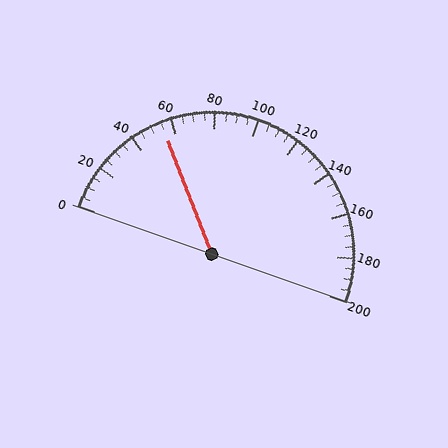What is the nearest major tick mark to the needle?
The nearest major tick mark is 60.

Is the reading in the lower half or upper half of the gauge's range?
The reading is in the lower half of the range (0 to 200).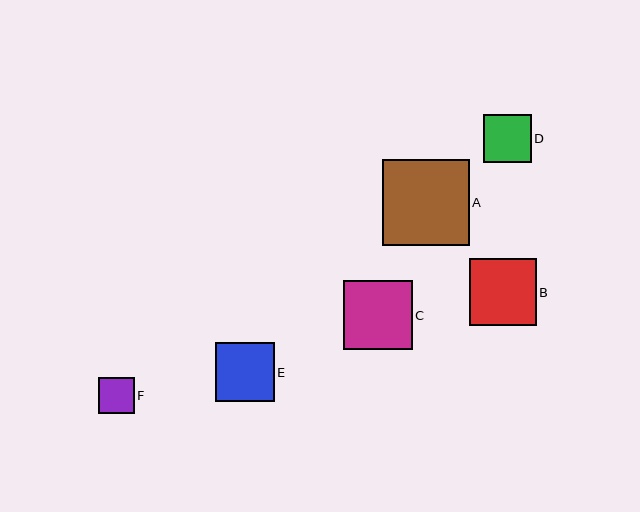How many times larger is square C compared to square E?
Square C is approximately 1.2 times the size of square E.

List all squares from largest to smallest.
From largest to smallest: A, C, B, E, D, F.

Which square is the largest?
Square A is the largest with a size of approximately 87 pixels.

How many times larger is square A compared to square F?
Square A is approximately 2.4 times the size of square F.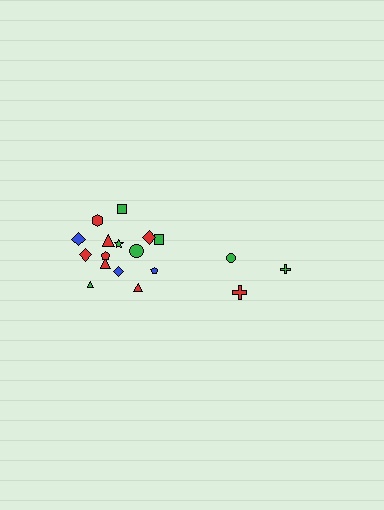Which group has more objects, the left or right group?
The left group.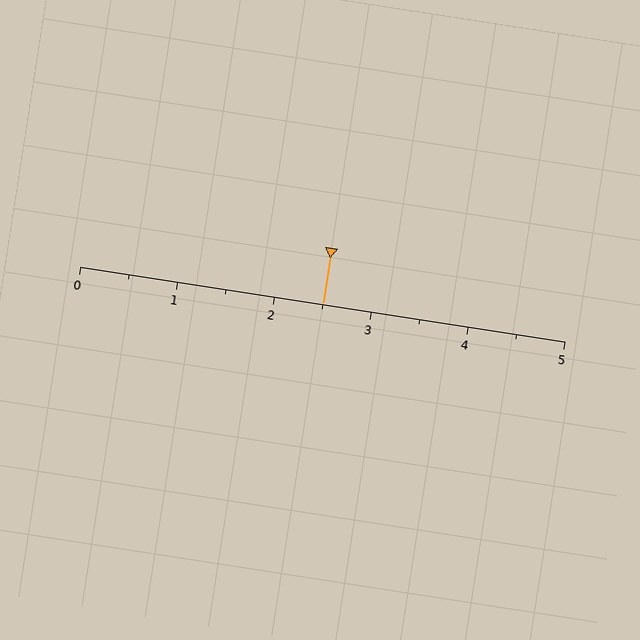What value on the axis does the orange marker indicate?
The marker indicates approximately 2.5.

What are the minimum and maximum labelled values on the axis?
The axis runs from 0 to 5.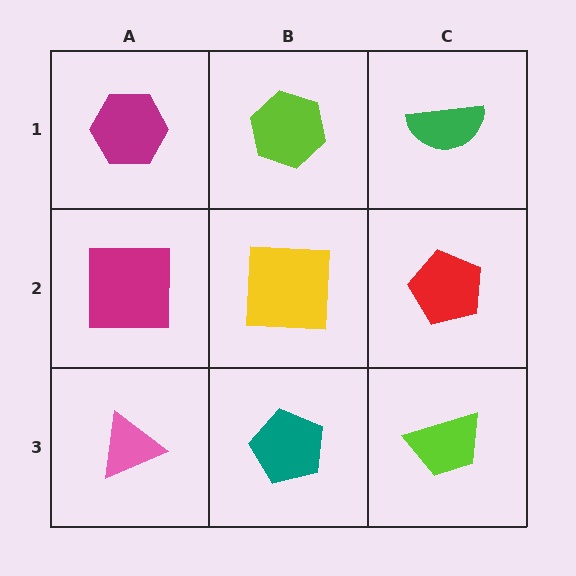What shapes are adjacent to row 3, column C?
A red pentagon (row 2, column C), a teal pentagon (row 3, column B).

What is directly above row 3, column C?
A red pentagon.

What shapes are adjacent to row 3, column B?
A yellow square (row 2, column B), a pink triangle (row 3, column A), a lime trapezoid (row 3, column C).